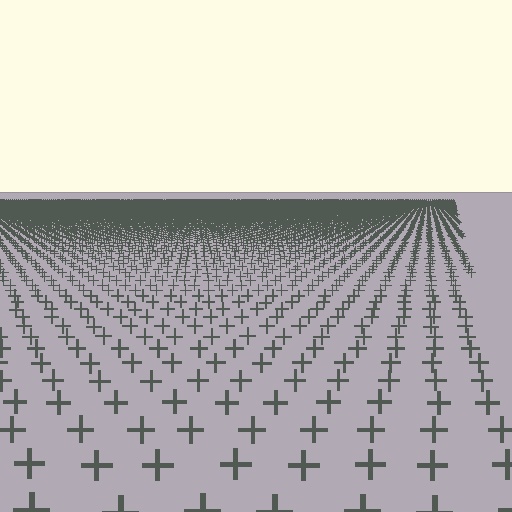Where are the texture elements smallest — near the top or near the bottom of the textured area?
Near the top.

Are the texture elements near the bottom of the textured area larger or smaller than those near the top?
Larger. Near the bottom, elements are closer to the viewer and appear at a bigger on-screen size.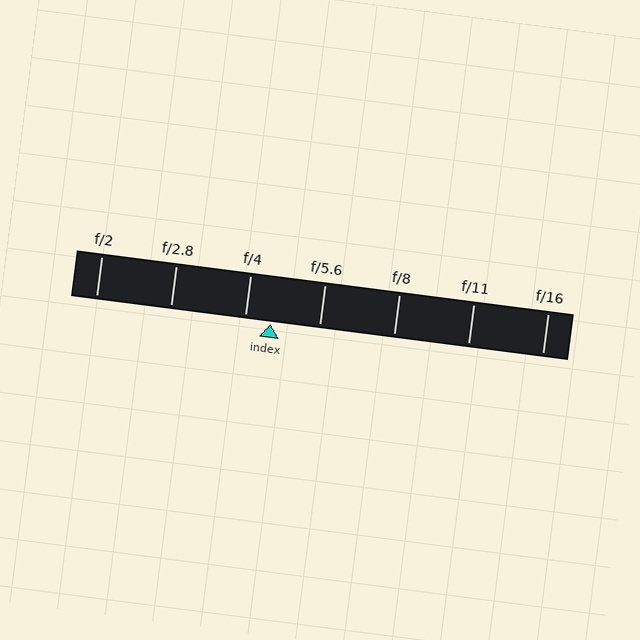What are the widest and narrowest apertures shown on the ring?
The widest aperture shown is f/2 and the narrowest is f/16.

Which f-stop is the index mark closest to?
The index mark is closest to f/4.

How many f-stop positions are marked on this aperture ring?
There are 7 f-stop positions marked.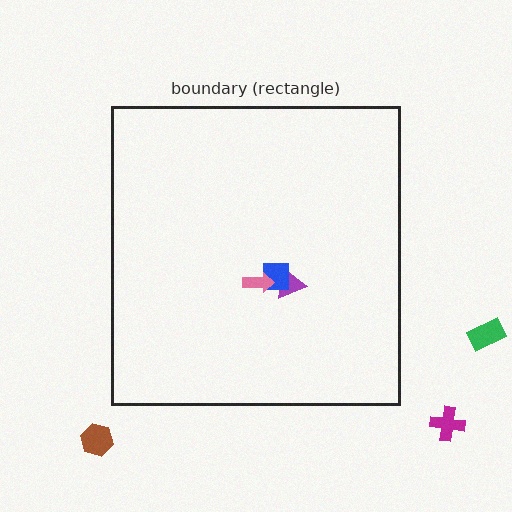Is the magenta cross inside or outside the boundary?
Outside.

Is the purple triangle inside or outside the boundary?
Inside.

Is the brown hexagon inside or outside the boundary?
Outside.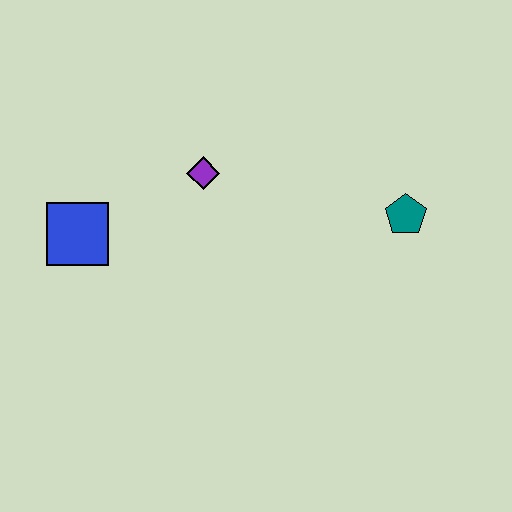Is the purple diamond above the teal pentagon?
Yes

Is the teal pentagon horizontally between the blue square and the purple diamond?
No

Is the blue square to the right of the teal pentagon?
No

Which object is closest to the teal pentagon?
The purple diamond is closest to the teal pentagon.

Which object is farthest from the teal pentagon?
The blue square is farthest from the teal pentagon.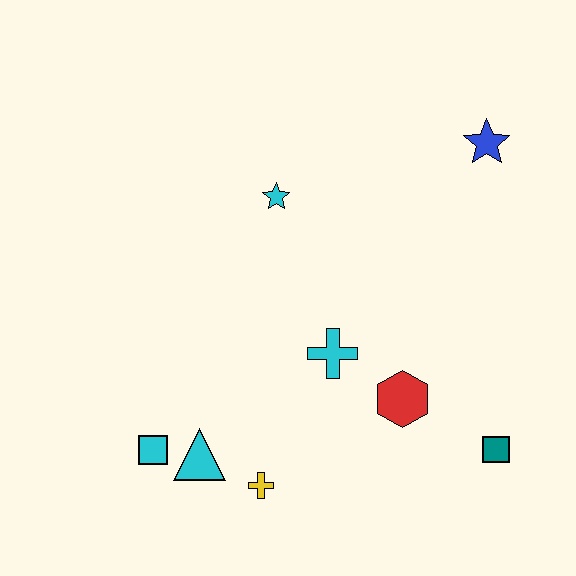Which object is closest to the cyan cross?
The red hexagon is closest to the cyan cross.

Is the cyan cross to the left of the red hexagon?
Yes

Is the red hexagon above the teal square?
Yes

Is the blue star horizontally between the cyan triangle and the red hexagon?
No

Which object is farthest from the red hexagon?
The blue star is farthest from the red hexagon.